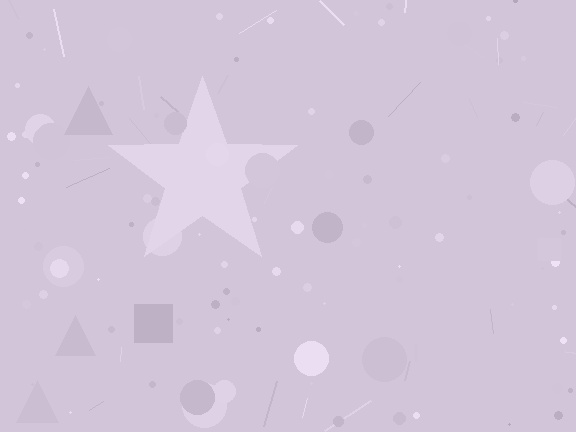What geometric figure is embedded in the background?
A star is embedded in the background.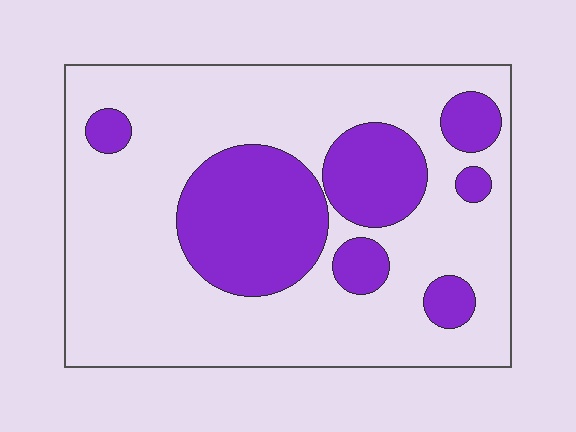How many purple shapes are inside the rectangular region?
7.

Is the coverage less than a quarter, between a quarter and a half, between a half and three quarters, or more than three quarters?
Between a quarter and a half.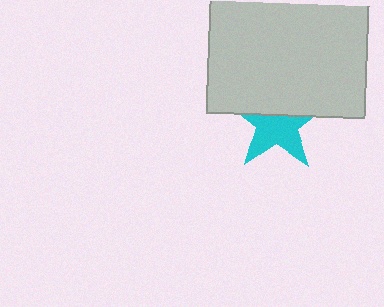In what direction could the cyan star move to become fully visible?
The cyan star could move down. That would shift it out from behind the light gray square entirely.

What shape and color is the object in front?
The object in front is a light gray square.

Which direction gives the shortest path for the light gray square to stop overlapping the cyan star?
Moving up gives the shortest separation.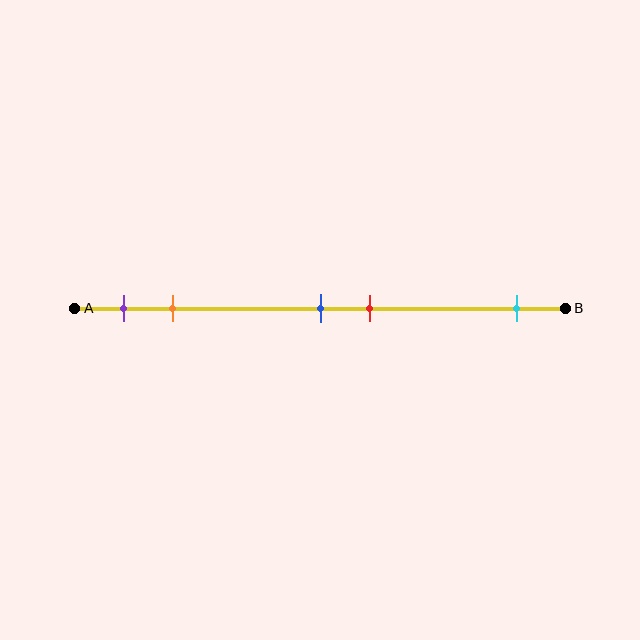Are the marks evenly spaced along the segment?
No, the marks are not evenly spaced.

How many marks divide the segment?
There are 5 marks dividing the segment.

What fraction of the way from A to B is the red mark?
The red mark is approximately 60% (0.6) of the way from A to B.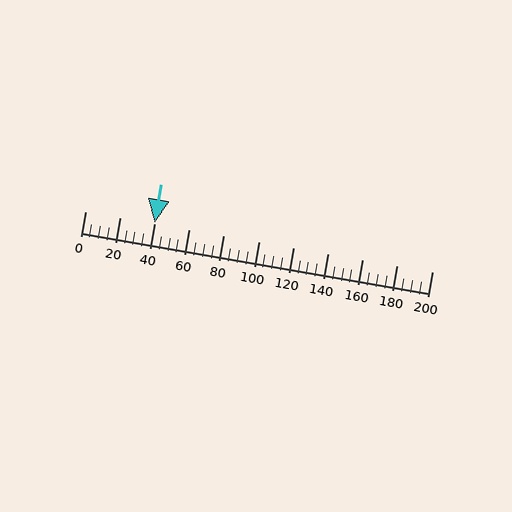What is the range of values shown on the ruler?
The ruler shows values from 0 to 200.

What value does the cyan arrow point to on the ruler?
The cyan arrow points to approximately 40.